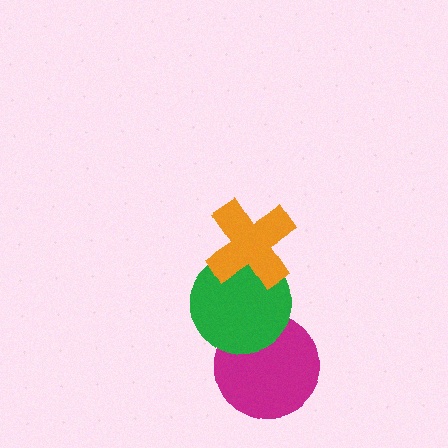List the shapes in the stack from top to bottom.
From top to bottom: the orange cross, the green circle, the magenta circle.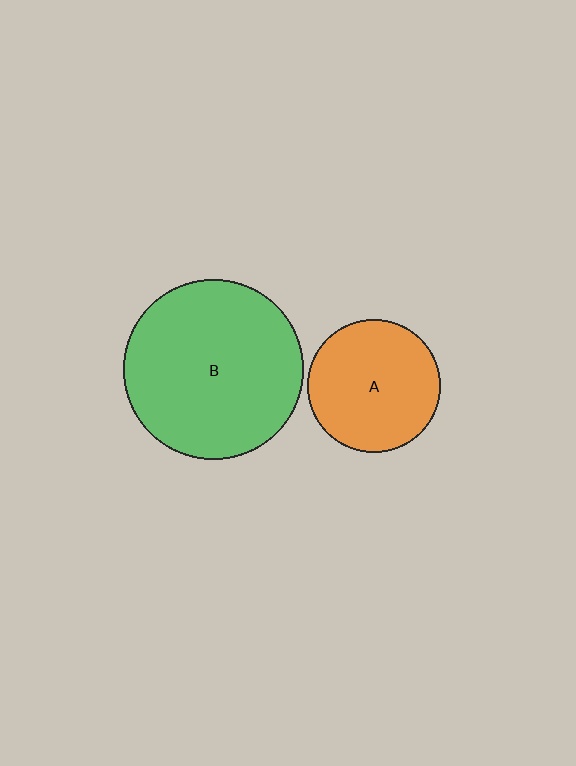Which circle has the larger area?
Circle B (green).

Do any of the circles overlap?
No, none of the circles overlap.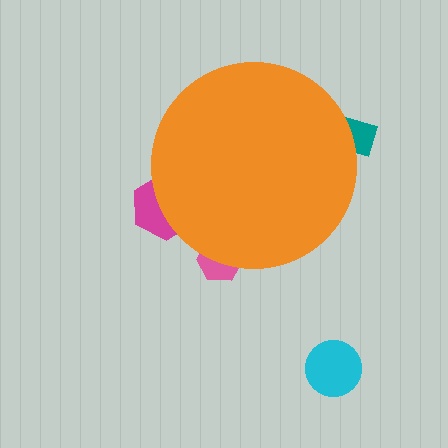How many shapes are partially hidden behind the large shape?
3 shapes are partially hidden.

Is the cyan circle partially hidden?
No, the cyan circle is fully visible.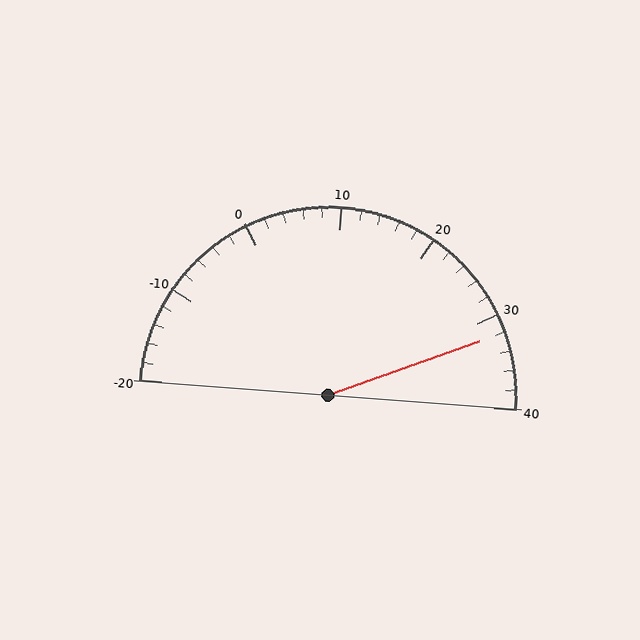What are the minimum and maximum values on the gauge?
The gauge ranges from -20 to 40.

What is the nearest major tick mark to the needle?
The nearest major tick mark is 30.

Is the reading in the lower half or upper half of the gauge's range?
The reading is in the upper half of the range (-20 to 40).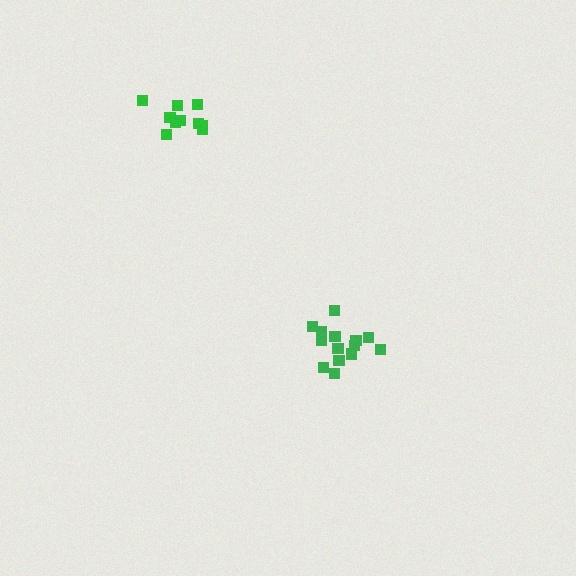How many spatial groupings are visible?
There are 2 spatial groupings.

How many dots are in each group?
Group 1: 14 dots, Group 2: 10 dots (24 total).